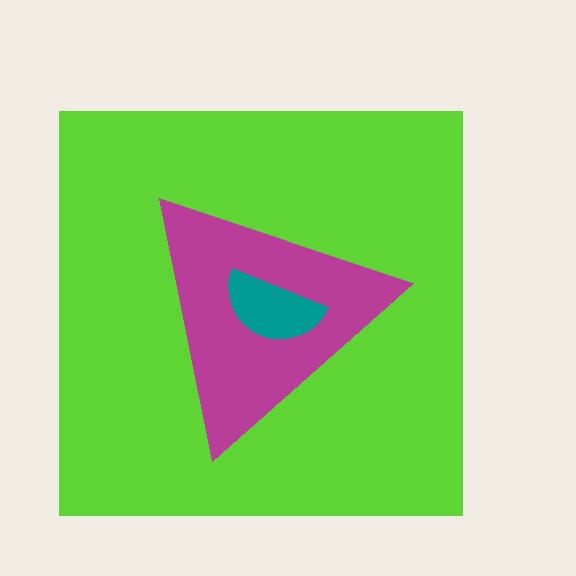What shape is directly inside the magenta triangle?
The teal semicircle.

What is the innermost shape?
The teal semicircle.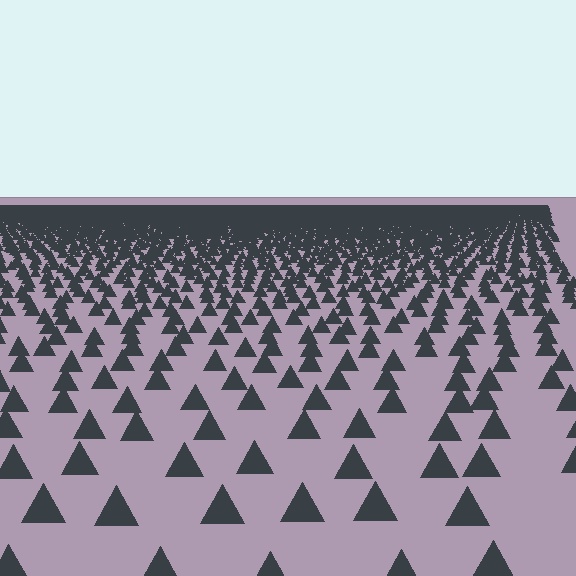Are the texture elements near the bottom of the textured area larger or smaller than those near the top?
Larger. Near the bottom, elements are closer to the viewer and appear at a bigger on-screen size.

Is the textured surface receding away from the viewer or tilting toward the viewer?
The surface is receding away from the viewer. Texture elements get smaller and denser toward the top.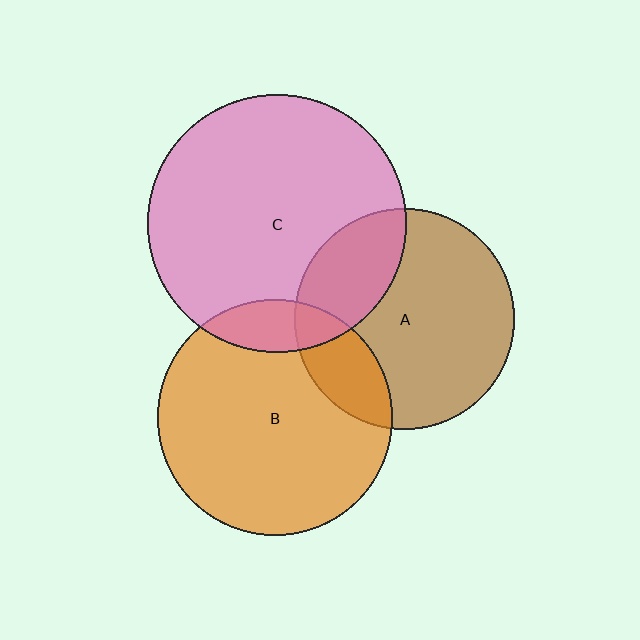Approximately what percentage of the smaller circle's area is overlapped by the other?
Approximately 25%.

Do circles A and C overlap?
Yes.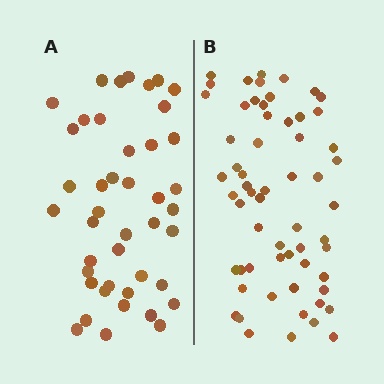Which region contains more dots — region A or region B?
Region B (the right region) has more dots.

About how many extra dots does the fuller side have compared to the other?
Region B has approximately 15 more dots than region A.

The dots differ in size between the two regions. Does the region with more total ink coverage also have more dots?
No. Region A has more total ink coverage because its dots are larger, but region B actually contains more individual dots. Total area can be misleading — the number of items is what matters here.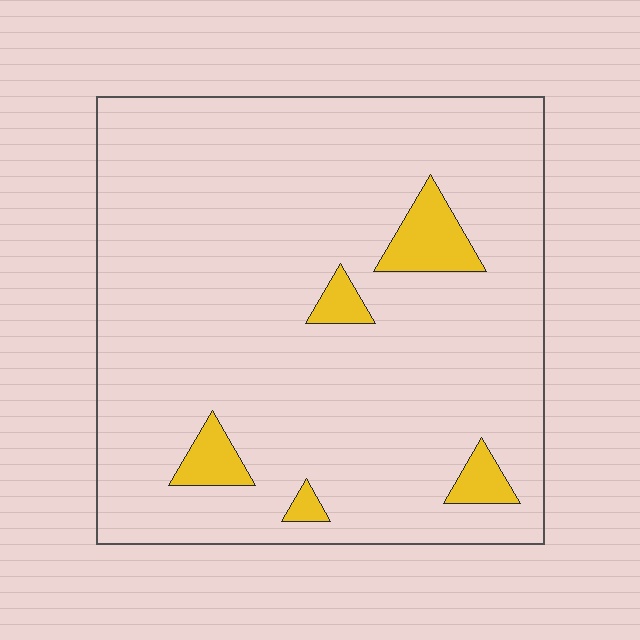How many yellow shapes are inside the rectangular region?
5.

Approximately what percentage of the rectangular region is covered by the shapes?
Approximately 5%.